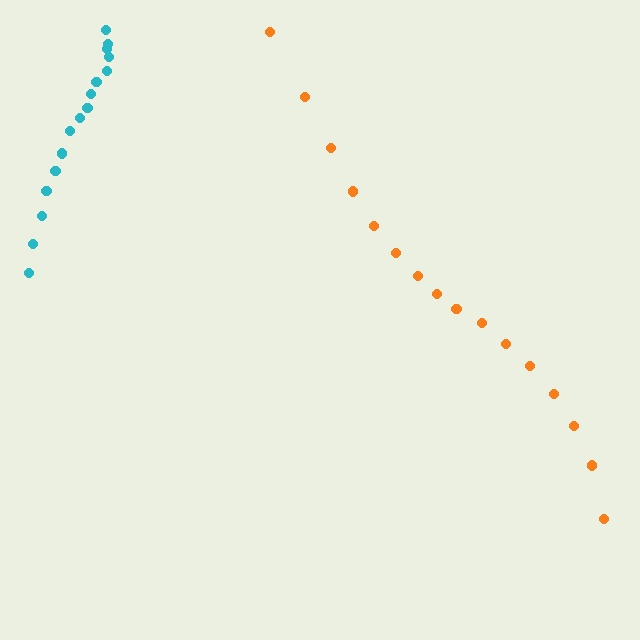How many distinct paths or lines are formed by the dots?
There are 2 distinct paths.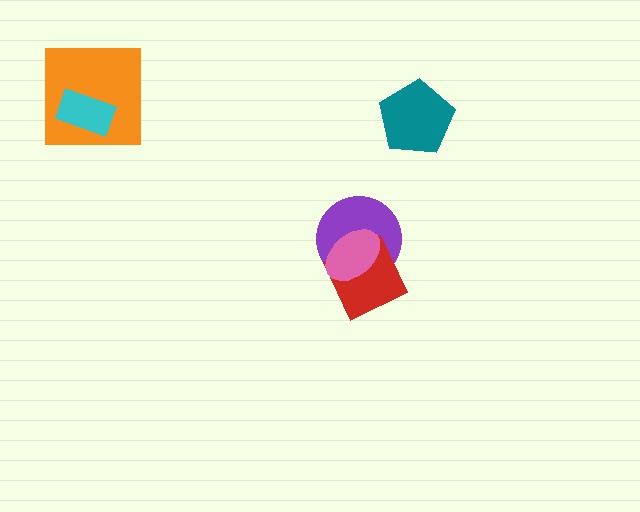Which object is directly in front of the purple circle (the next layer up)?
The red diamond is directly in front of the purple circle.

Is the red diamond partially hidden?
Yes, it is partially covered by another shape.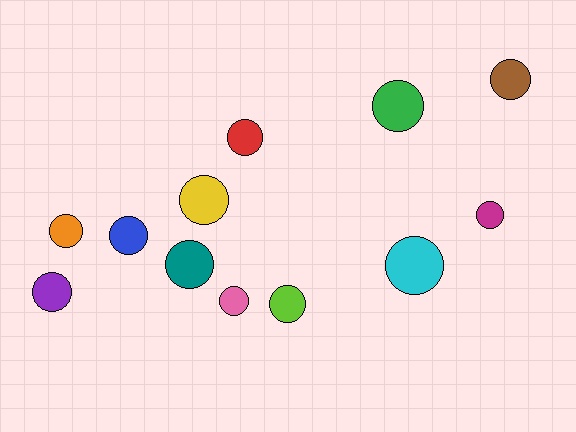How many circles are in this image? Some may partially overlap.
There are 12 circles.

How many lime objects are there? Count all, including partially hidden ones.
There is 1 lime object.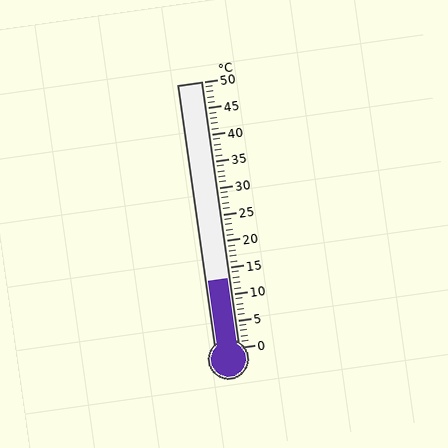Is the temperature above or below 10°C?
The temperature is above 10°C.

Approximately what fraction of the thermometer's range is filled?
The thermometer is filled to approximately 25% of its range.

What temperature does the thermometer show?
The thermometer shows approximately 13°C.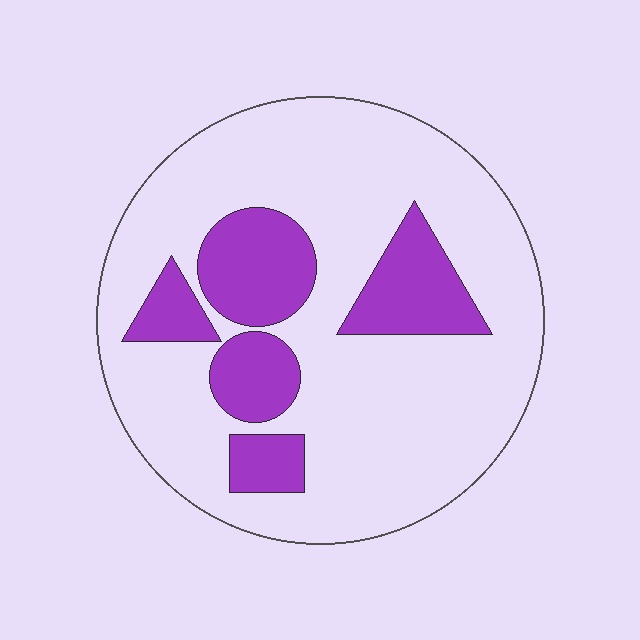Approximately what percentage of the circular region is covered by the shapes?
Approximately 25%.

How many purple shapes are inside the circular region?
5.